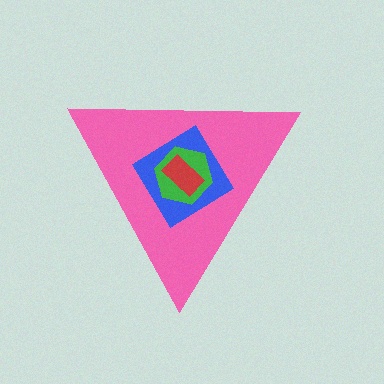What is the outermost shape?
The pink triangle.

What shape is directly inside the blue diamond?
The green hexagon.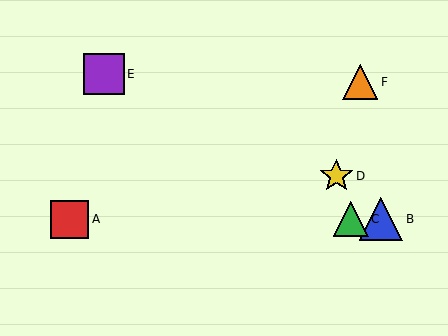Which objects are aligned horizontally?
Objects A, B, C are aligned horizontally.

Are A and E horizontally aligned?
No, A is at y≈219 and E is at y≈74.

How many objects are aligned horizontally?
3 objects (A, B, C) are aligned horizontally.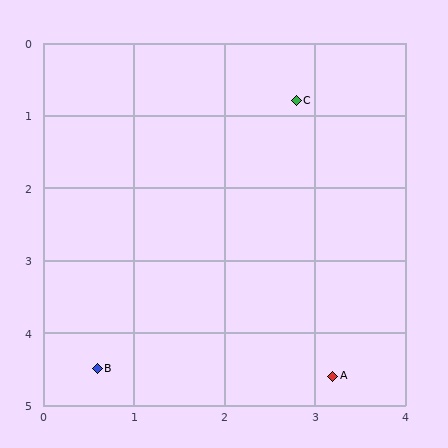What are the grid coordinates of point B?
Point B is at approximately (0.6, 4.5).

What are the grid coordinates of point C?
Point C is at approximately (2.8, 0.8).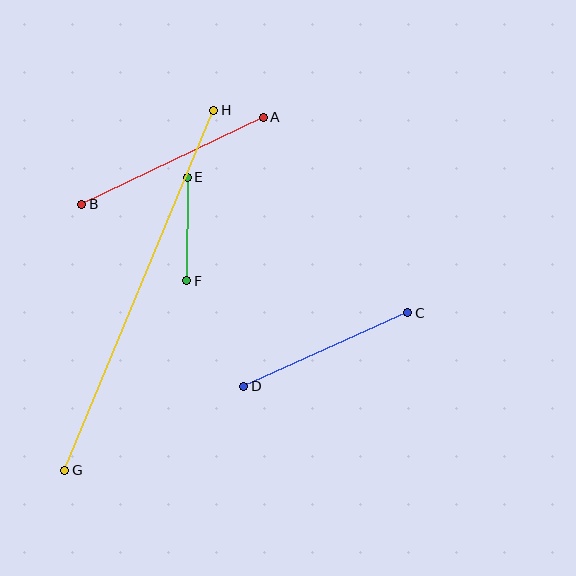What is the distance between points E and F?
The distance is approximately 103 pixels.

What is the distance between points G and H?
The distance is approximately 390 pixels.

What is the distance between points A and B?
The distance is approximately 201 pixels.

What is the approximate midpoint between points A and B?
The midpoint is at approximately (172, 161) pixels.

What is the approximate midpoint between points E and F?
The midpoint is at approximately (187, 229) pixels.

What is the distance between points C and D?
The distance is approximately 180 pixels.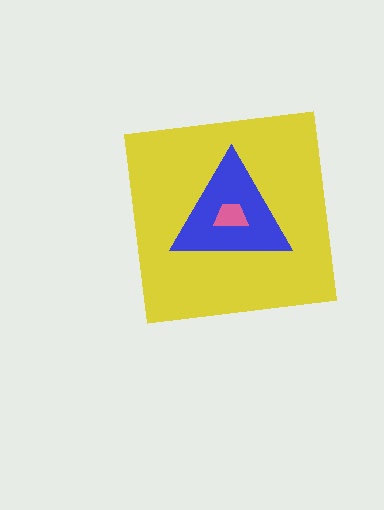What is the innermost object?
The pink trapezoid.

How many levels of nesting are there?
3.